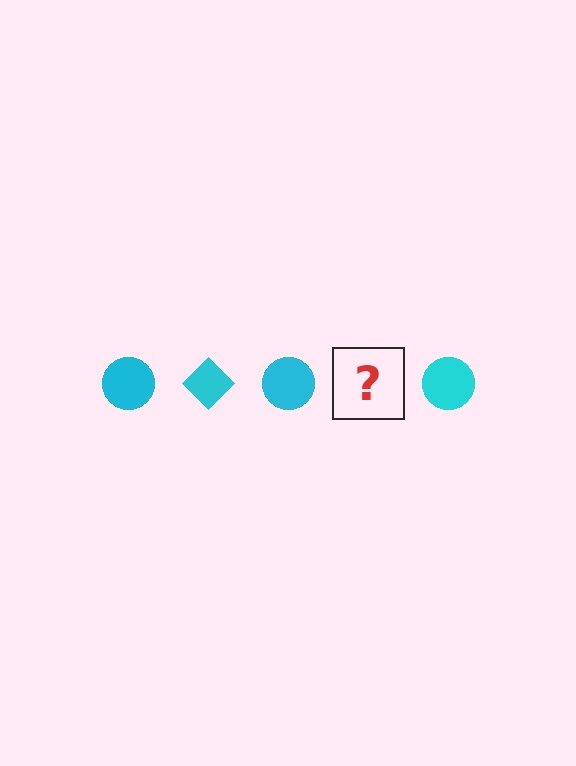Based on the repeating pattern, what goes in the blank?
The blank should be a cyan diamond.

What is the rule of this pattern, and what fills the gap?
The rule is that the pattern cycles through circle, diamond shapes in cyan. The gap should be filled with a cyan diamond.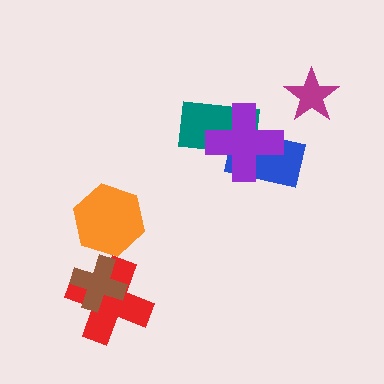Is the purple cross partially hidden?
No, no other shape covers it.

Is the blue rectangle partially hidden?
Yes, it is partially covered by another shape.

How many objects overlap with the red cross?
1 object overlaps with the red cross.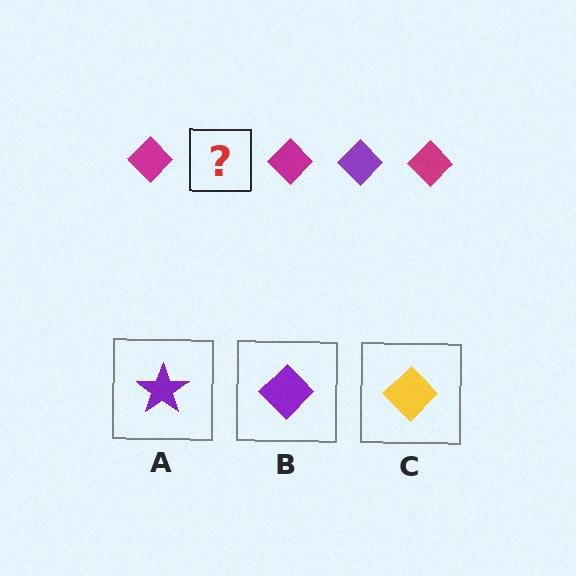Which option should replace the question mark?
Option B.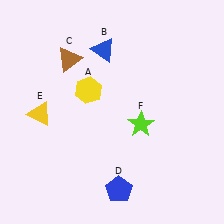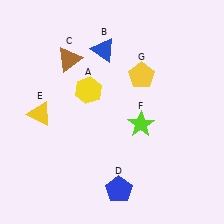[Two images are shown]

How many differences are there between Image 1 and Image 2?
There is 1 difference between the two images.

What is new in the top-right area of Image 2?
A yellow pentagon (G) was added in the top-right area of Image 2.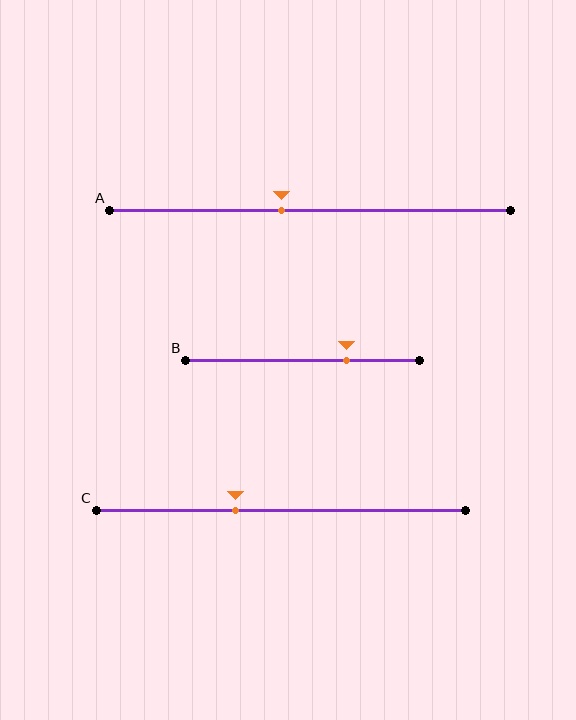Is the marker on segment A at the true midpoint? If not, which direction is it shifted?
No, the marker on segment A is shifted to the left by about 7% of the segment length.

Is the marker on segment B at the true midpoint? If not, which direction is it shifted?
No, the marker on segment B is shifted to the right by about 19% of the segment length.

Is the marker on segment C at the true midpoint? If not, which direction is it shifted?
No, the marker on segment C is shifted to the left by about 12% of the segment length.